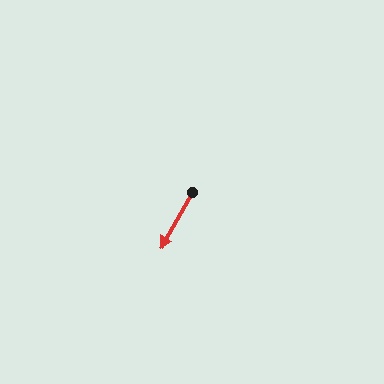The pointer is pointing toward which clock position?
Roughly 7 o'clock.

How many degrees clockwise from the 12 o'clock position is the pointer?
Approximately 209 degrees.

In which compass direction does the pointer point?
Southwest.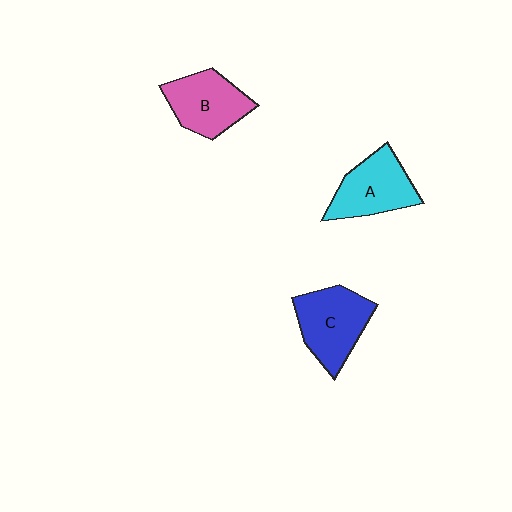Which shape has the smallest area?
Shape B (pink).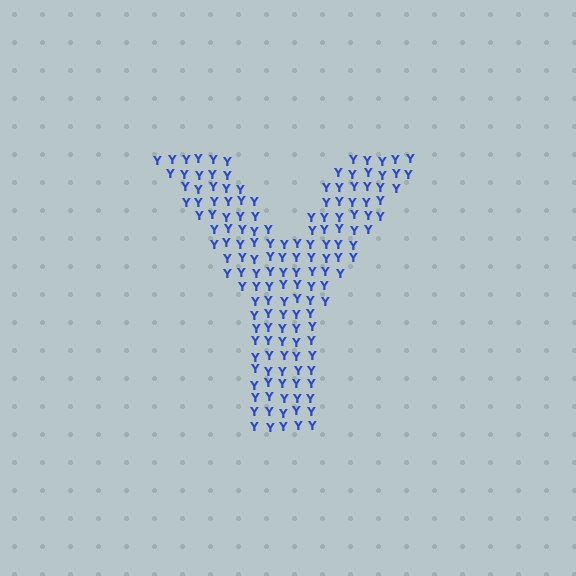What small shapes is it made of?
It is made of small letter Y's.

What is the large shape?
The large shape is the letter Y.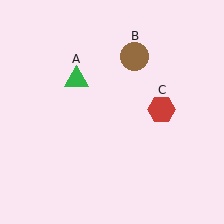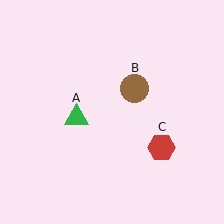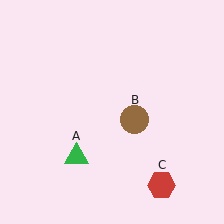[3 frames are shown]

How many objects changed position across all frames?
3 objects changed position: green triangle (object A), brown circle (object B), red hexagon (object C).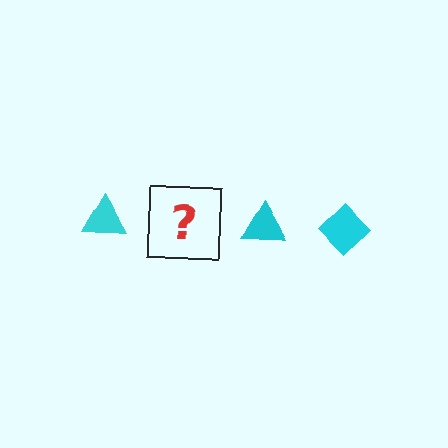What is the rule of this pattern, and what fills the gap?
The rule is that the pattern cycles through triangle, diamond shapes in cyan. The gap should be filled with a cyan diamond.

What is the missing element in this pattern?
The missing element is a cyan diamond.